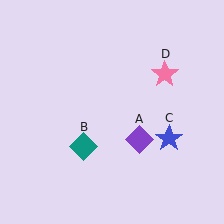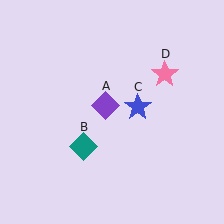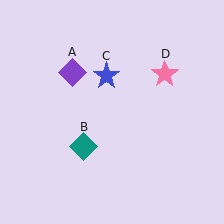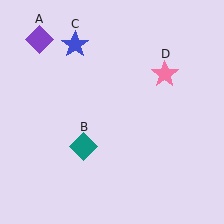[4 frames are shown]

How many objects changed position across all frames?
2 objects changed position: purple diamond (object A), blue star (object C).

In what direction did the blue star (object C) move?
The blue star (object C) moved up and to the left.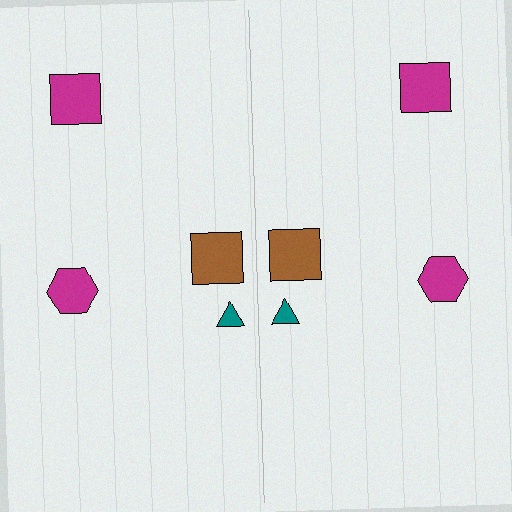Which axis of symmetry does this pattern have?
The pattern has a vertical axis of symmetry running through the center of the image.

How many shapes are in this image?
There are 8 shapes in this image.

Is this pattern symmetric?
Yes, this pattern has bilateral (reflection) symmetry.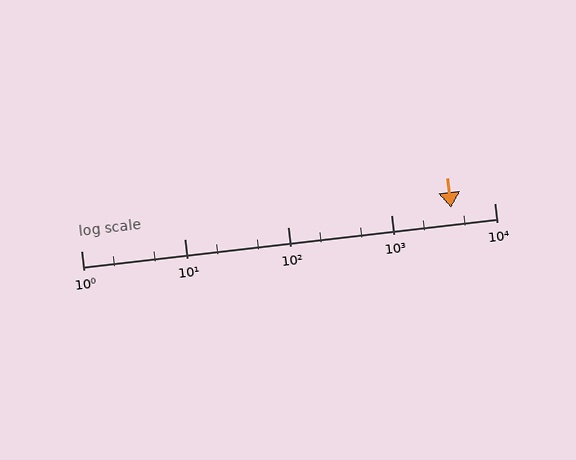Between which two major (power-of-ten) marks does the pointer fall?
The pointer is between 1000 and 10000.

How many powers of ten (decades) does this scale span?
The scale spans 4 decades, from 1 to 10000.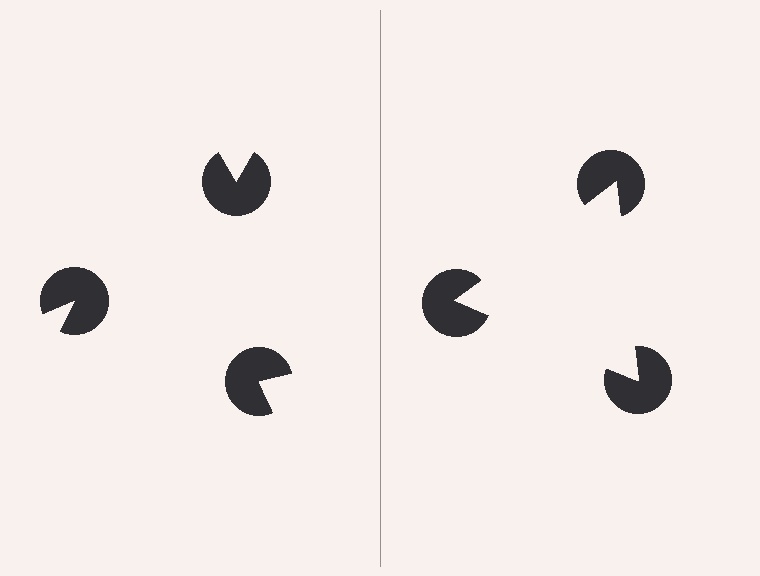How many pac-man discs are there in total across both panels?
6 — 3 on each side.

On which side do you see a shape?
An illusory triangle appears on the right side. On the left side the wedge cuts are rotated, so no coherent shape forms.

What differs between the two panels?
The pac-man discs are positioned identically on both sides; only the wedge orientations differ. On the right they align to a triangle; on the left they are misaligned.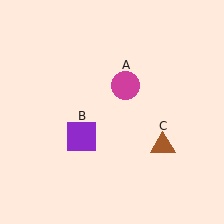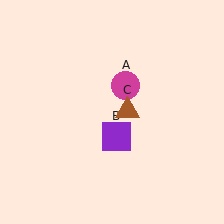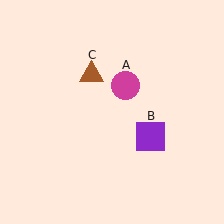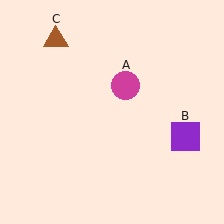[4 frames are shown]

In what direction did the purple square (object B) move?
The purple square (object B) moved right.